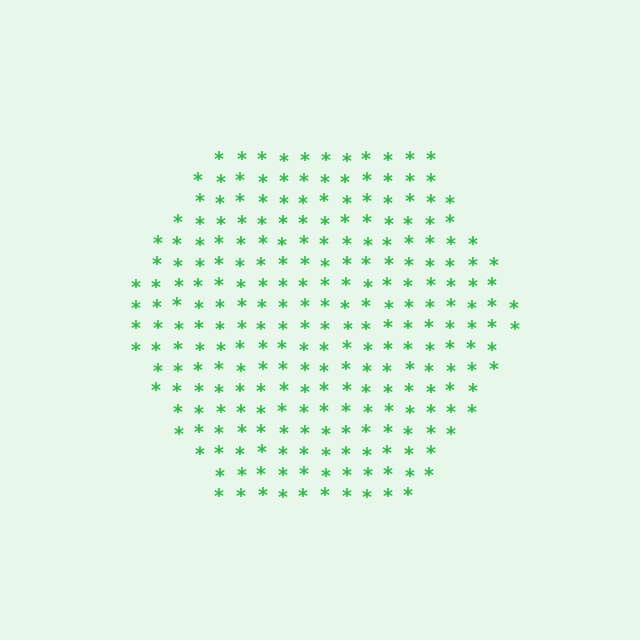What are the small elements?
The small elements are asterisks.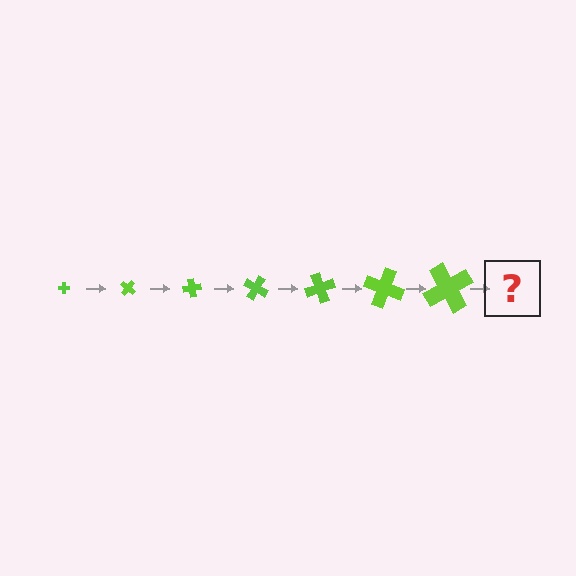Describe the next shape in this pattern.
It should be a cross, larger than the previous one and rotated 280 degrees from the start.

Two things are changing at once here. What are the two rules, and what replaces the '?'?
The two rules are that the cross grows larger each step and it rotates 40 degrees each step. The '?' should be a cross, larger than the previous one and rotated 280 degrees from the start.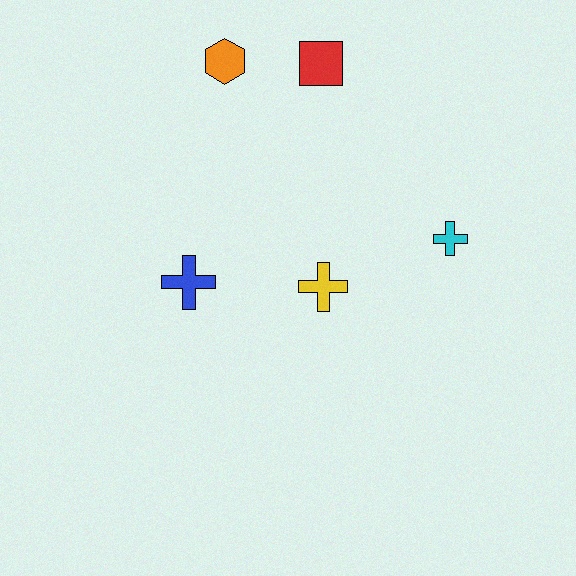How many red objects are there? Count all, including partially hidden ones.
There is 1 red object.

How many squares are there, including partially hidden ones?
There is 1 square.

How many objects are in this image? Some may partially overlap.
There are 5 objects.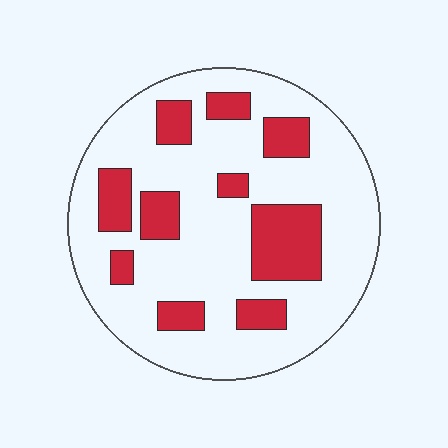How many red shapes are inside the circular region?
10.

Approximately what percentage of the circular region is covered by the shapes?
Approximately 25%.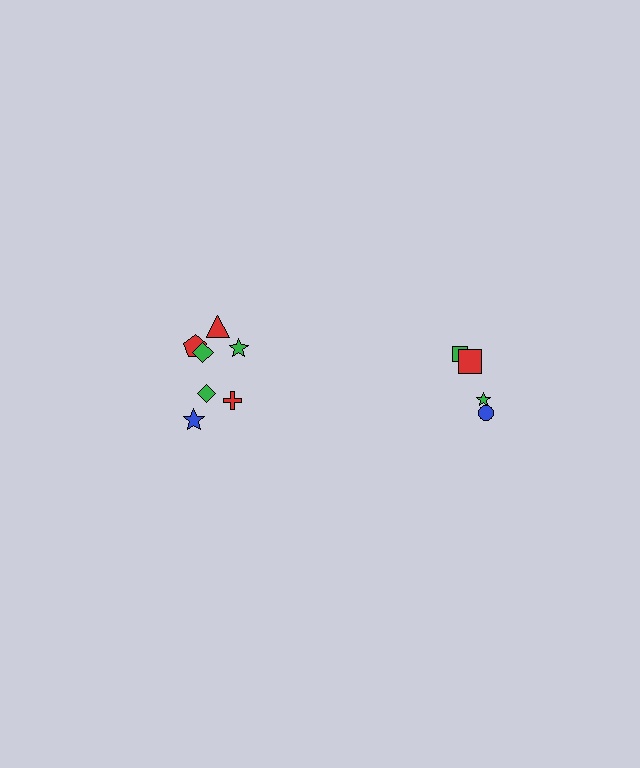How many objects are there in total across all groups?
There are 11 objects.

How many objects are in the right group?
There are 4 objects.